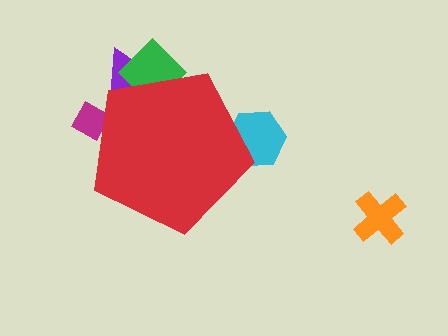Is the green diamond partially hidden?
Yes, the green diamond is partially hidden behind the red pentagon.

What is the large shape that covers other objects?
A red pentagon.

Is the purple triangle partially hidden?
Yes, the purple triangle is partially hidden behind the red pentagon.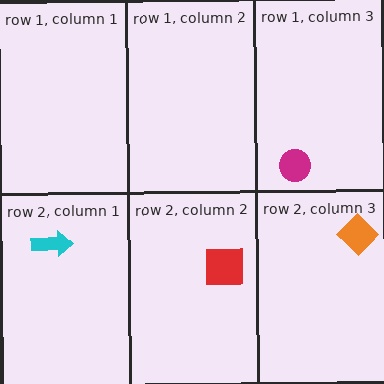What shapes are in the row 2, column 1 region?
The cyan arrow.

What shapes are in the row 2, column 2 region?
The red square.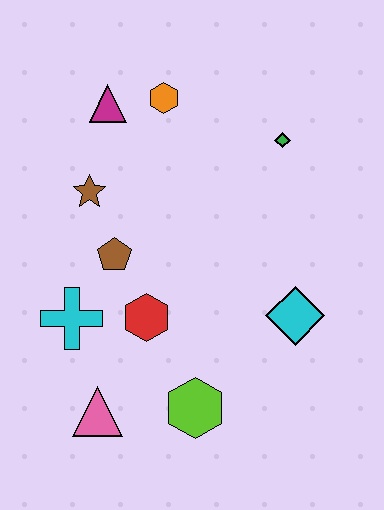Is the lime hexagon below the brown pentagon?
Yes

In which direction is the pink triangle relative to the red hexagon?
The pink triangle is below the red hexagon.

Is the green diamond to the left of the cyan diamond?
Yes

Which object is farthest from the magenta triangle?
The lime hexagon is farthest from the magenta triangle.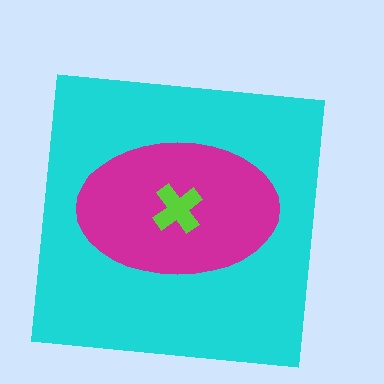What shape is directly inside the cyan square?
The magenta ellipse.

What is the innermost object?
The lime cross.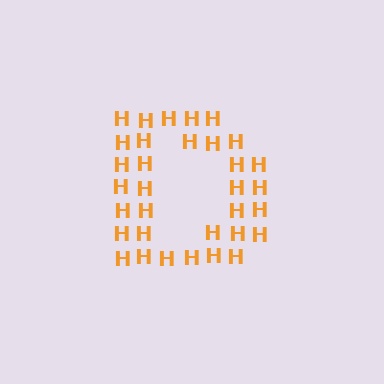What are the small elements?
The small elements are letter H's.